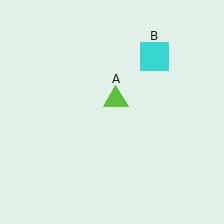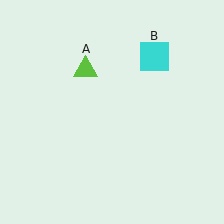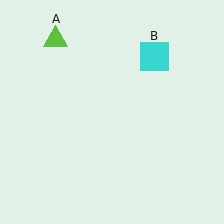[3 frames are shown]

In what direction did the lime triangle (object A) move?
The lime triangle (object A) moved up and to the left.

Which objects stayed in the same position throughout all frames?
Cyan square (object B) remained stationary.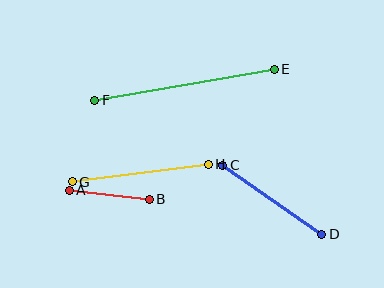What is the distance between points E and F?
The distance is approximately 182 pixels.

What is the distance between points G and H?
The distance is approximately 137 pixels.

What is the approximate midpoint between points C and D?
The midpoint is at approximately (272, 200) pixels.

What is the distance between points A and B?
The distance is approximately 80 pixels.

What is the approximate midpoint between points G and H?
The midpoint is at approximately (140, 173) pixels.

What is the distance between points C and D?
The distance is approximately 121 pixels.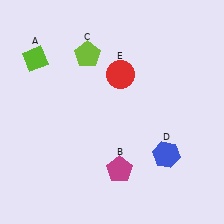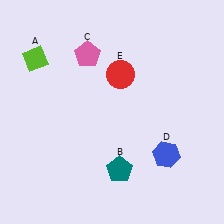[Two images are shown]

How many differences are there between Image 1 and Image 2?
There are 2 differences between the two images.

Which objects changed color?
B changed from magenta to teal. C changed from lime to pink.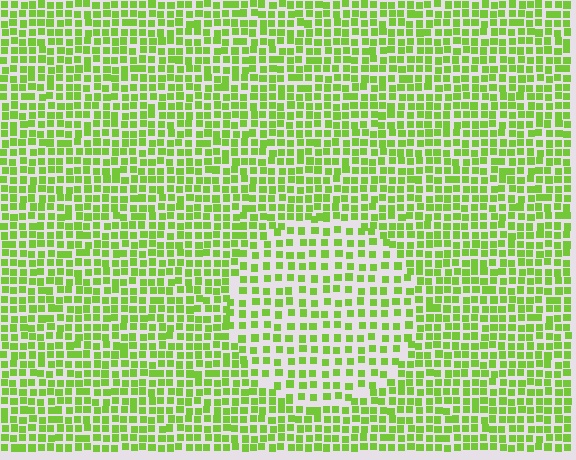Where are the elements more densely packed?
The elements are more densely packed outside the circle boundary.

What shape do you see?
I see a circle.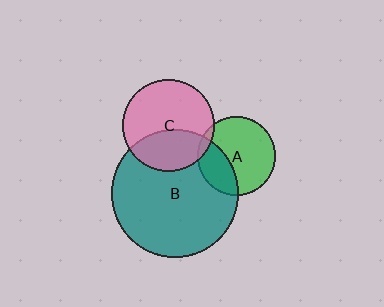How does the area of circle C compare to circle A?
Approximately 1.4 times.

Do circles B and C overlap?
Yes.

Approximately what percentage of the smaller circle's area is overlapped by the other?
Approximately 35%.